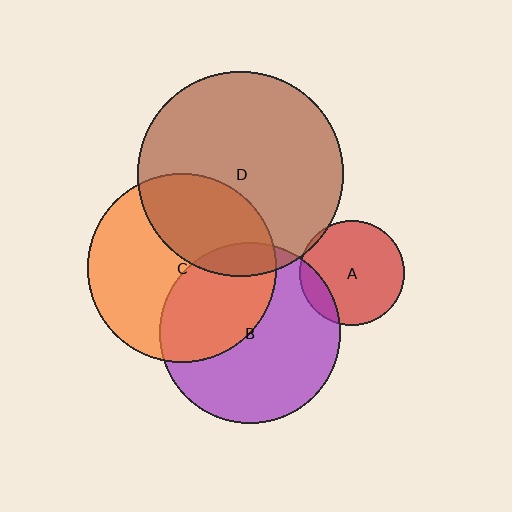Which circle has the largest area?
Circle D (brown).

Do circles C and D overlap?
Yes.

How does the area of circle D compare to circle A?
Approximately 3.8 times.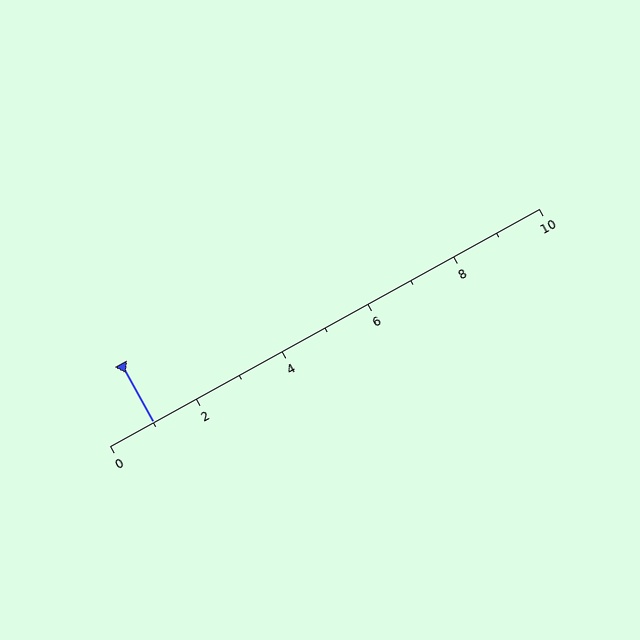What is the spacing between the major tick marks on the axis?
The major ticks are spaced 2 apart.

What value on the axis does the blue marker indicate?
The marker indicates approximately 1.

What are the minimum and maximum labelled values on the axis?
The axis runs from 0 to 10.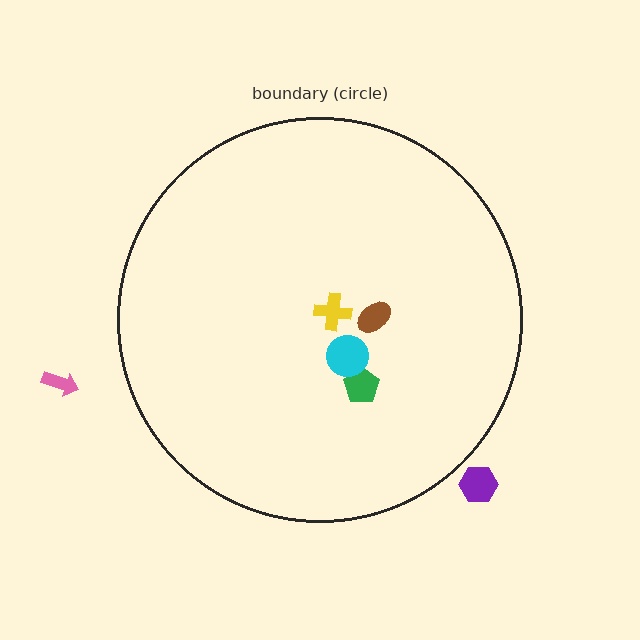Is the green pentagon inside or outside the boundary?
Inside.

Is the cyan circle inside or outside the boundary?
Inside.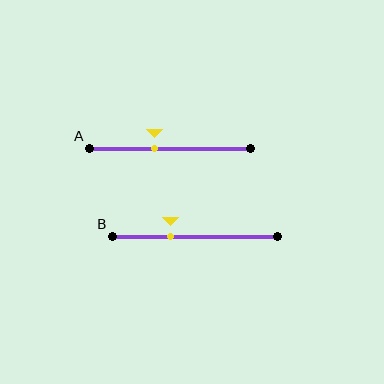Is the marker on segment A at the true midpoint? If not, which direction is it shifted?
No, the marker on segment A is shifted to the left by about 9% of the segment length.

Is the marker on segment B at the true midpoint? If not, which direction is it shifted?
No, the marker on segment B is shifted to the left by about 15% of the segment length.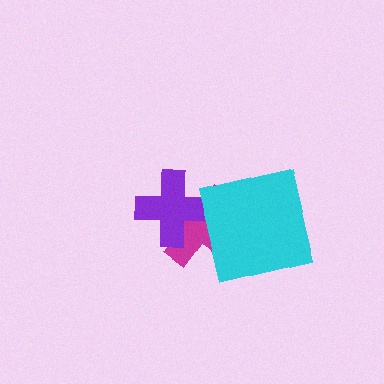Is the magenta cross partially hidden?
Yes, it is partially covered by another shape.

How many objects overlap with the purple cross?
1 object overlaps with the purple cross.